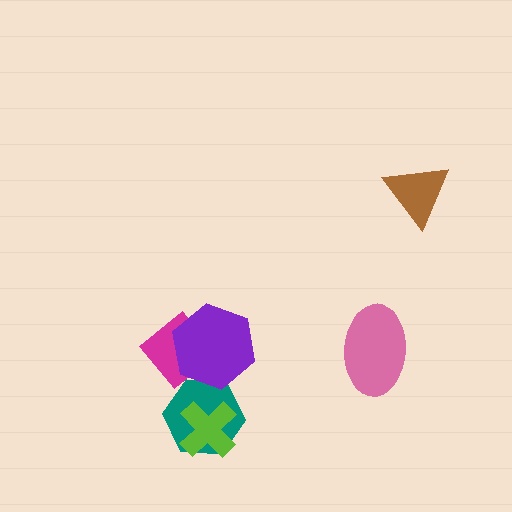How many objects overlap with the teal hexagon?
3 objects overlap with the teal hexagon.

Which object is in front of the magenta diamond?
The purple hexagon is in front of the magenta diamond.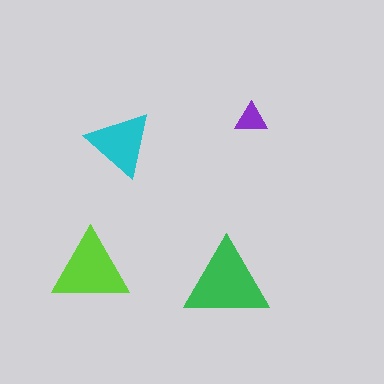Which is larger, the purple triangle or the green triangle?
The green one.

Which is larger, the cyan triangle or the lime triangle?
The lime one.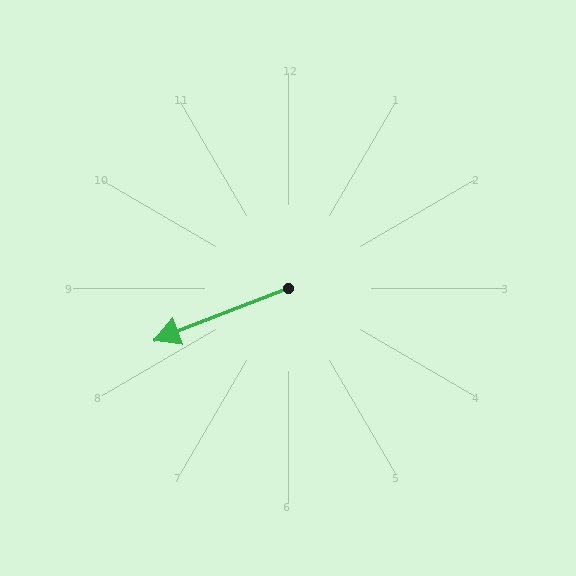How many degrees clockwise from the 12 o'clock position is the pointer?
Approximately 249 degrees.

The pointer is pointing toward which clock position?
Roughly 8 o'clock.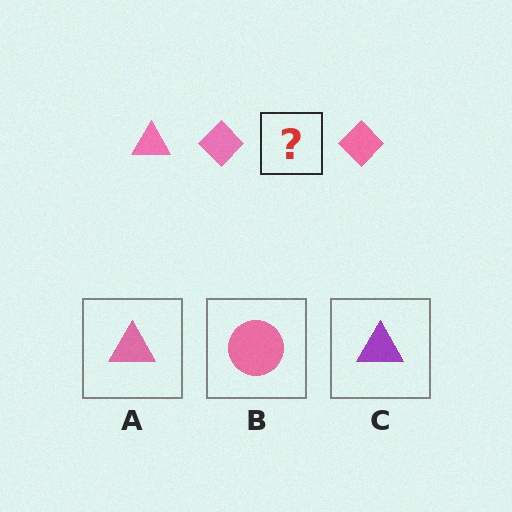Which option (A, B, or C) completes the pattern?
A.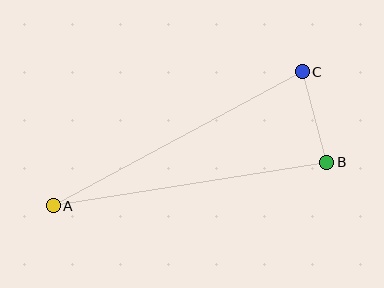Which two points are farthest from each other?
Points A and C are farthest from each other.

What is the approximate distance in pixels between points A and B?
The distance between A and B is approximately 277 pixels.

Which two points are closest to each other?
Points B and C are closest to each other.